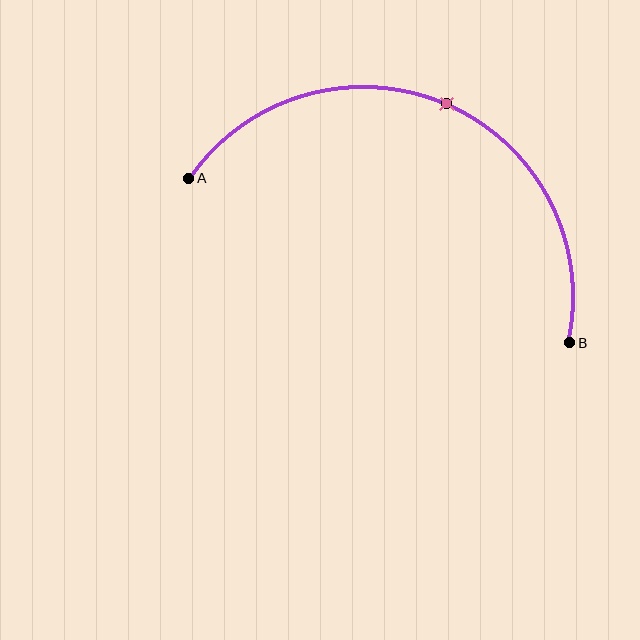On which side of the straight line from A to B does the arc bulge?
The arc bulges above the straight line connecting A and B.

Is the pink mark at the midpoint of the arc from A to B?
Yes. The pink mark lies on the arc at equal arc-length from both A and B — it is the arc midpoint.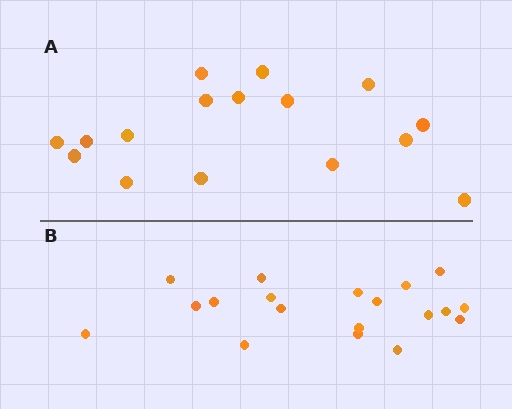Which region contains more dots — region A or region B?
Region B (the bottom region) has more dots.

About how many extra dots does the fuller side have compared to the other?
Region B has just a few more — roughly 2 or 3 more dots than region A.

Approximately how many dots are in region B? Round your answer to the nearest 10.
About 20 dots. (The exact count is 19, which rounds to 20.)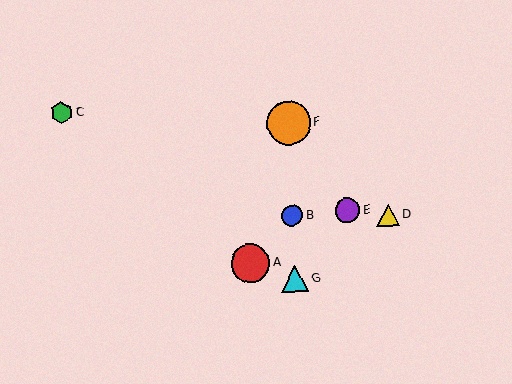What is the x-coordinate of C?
Object C is at x≈61.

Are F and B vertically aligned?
Yes, both are at x≈288.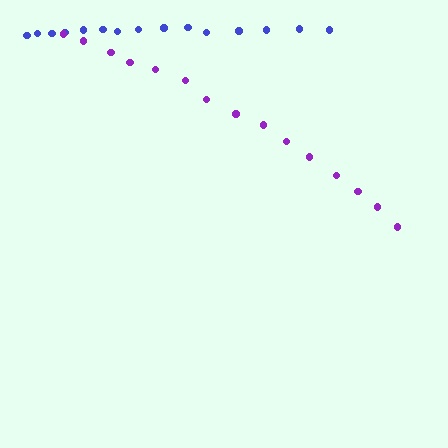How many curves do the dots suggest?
There are 2 distinct paths.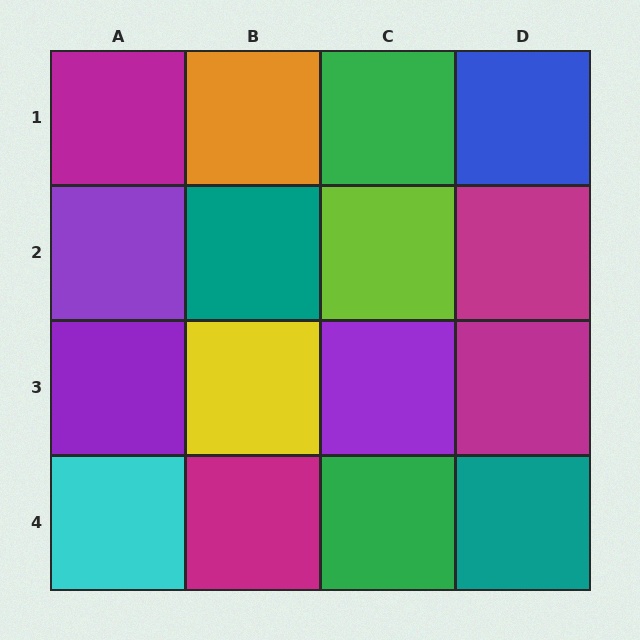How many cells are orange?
1 cell is orange.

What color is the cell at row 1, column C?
Green.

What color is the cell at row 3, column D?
Magenta.